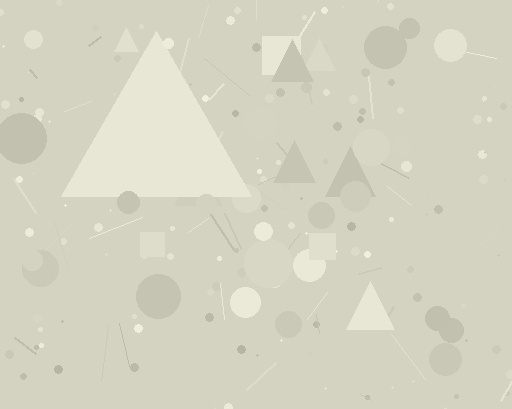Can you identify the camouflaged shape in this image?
The camouflaged shape is a triangle.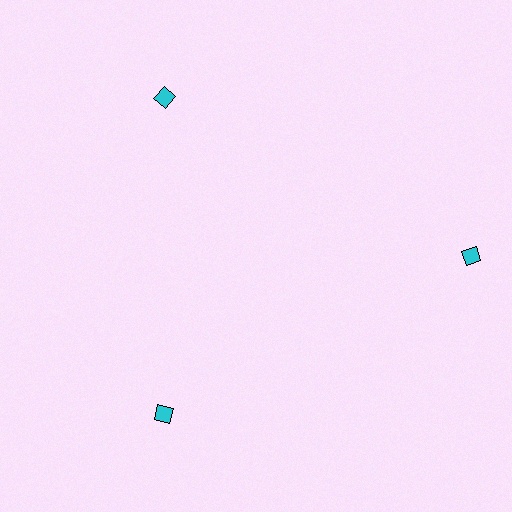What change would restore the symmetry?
The symmetry would be restored by moving it inward, back onto the ring so that all 3 diamonds sit at equal angles and equal distance from the center.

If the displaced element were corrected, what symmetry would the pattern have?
It would have 3-fold rotational symmetry — the pattern would map onto itself every 120 degrees.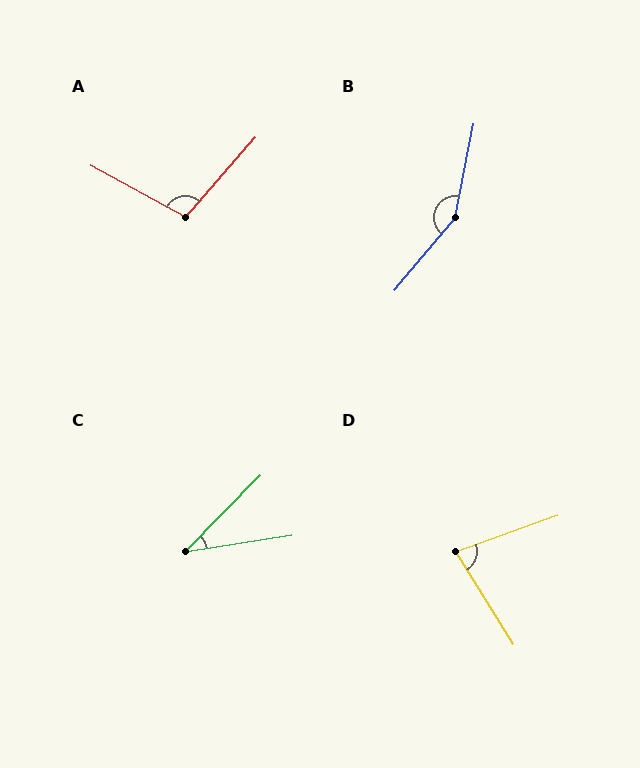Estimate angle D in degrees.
Approximately 78 degrees.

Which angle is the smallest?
C, at approximately 36 degrees.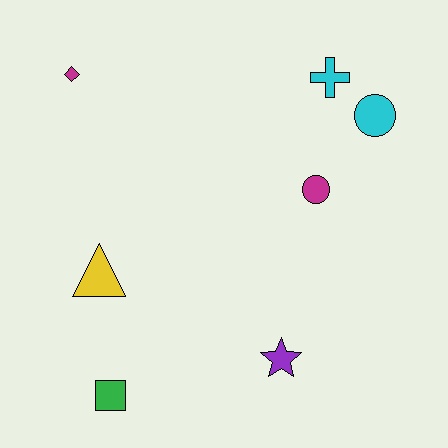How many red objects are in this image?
There are no red objects.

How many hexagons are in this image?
There are no hexagons.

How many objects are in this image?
There are 7 objects.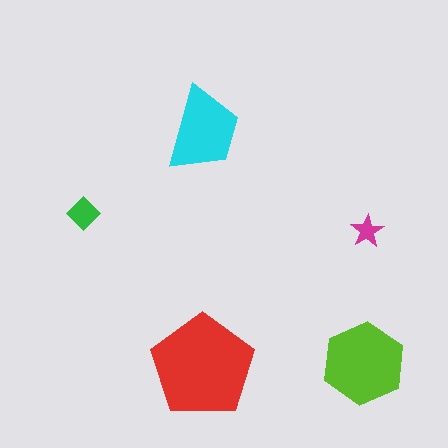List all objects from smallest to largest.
The magenta star, the green diamond, the cyan trapezoid, the lime hexagon, the red pentagon.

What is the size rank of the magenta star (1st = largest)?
5th.